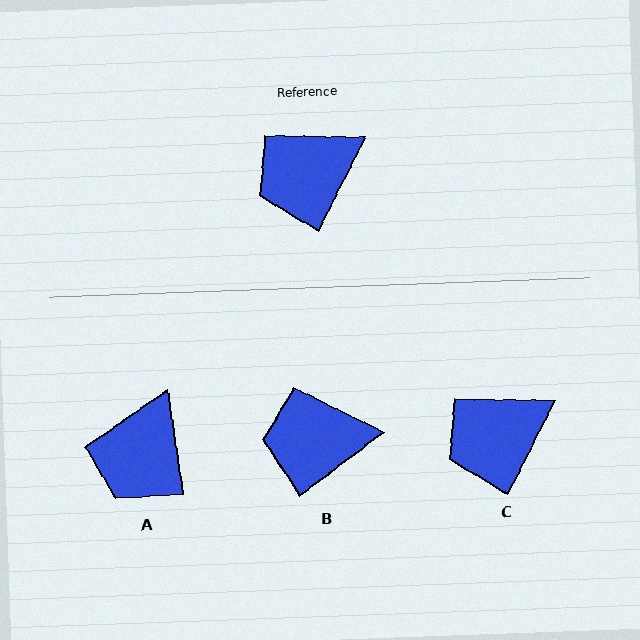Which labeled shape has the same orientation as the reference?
C.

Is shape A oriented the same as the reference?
No, it is off by about 35 degrees.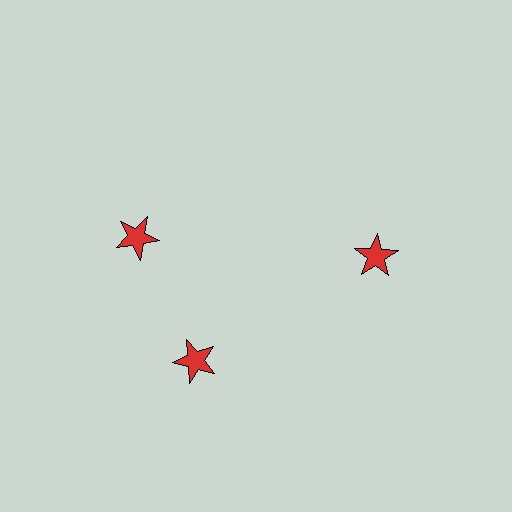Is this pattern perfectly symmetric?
No. The 3 red stars are arranged in a ring, but one element near the 11 o'clock position is rotated out of alignment along the ring, breaking the 3-fold rotational symmetry.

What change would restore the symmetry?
The symmetry would be restored by rotating it back into even spacing with its neighbors so that all 3 stars sit at equal angles and equal distance from the center.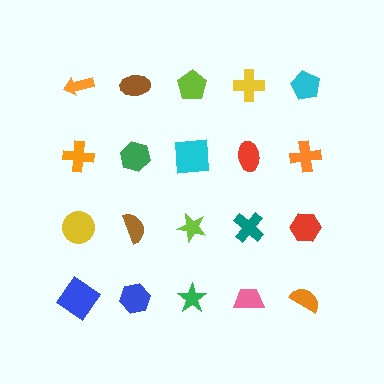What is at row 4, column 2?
A blue hexagon.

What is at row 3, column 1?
A yellow circle.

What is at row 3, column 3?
A lime star.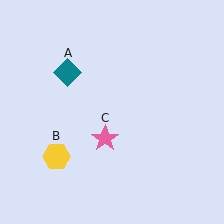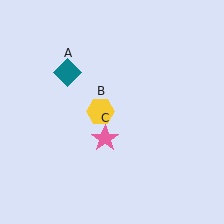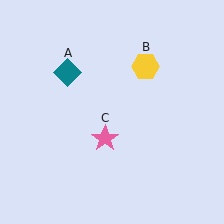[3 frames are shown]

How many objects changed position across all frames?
1 object changed position: yellow hexagon (object B).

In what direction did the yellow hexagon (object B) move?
The yellow hexagon (object B) moved up and to the right.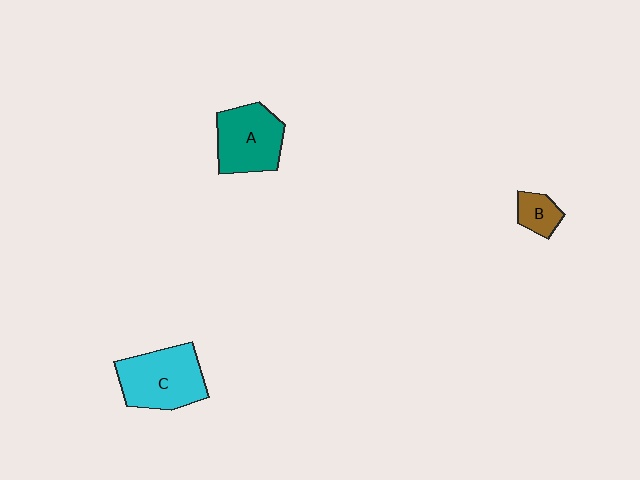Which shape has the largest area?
Shape C (cyan).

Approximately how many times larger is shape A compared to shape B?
Approximately 2.7 times.